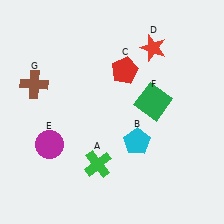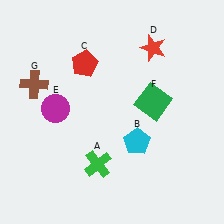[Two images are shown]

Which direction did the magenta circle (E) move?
The magenta circle (E) moved up.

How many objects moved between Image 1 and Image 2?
2 objects moved between the two images.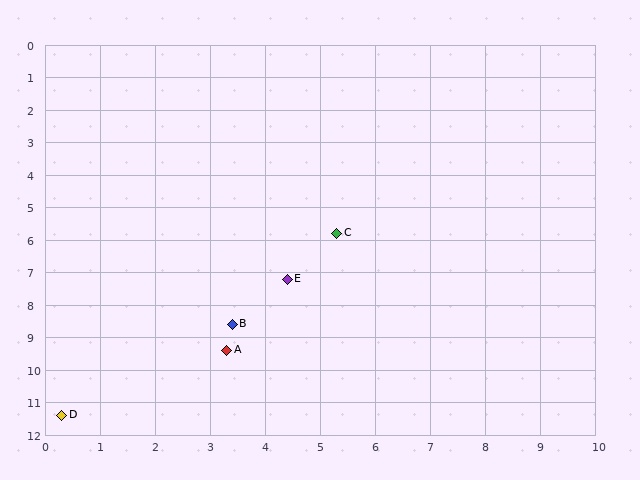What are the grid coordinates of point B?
Point B is at approximately (3.4, 8.6).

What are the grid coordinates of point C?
Point C is at approximately (5.3, 5.8).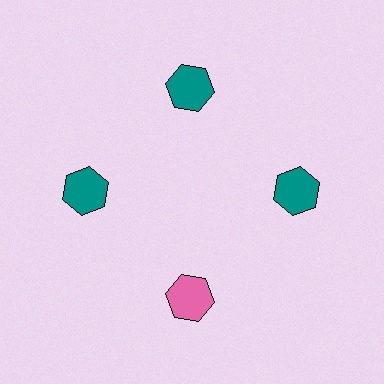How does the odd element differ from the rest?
It has a different color: pink instead of teal.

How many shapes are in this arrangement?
There are 4 shapes arranged in a ring pattern.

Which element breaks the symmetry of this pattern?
The pink hexagon at roughly the 6 o'clock position breaks the symmetry. All other shapes are teal hexagons.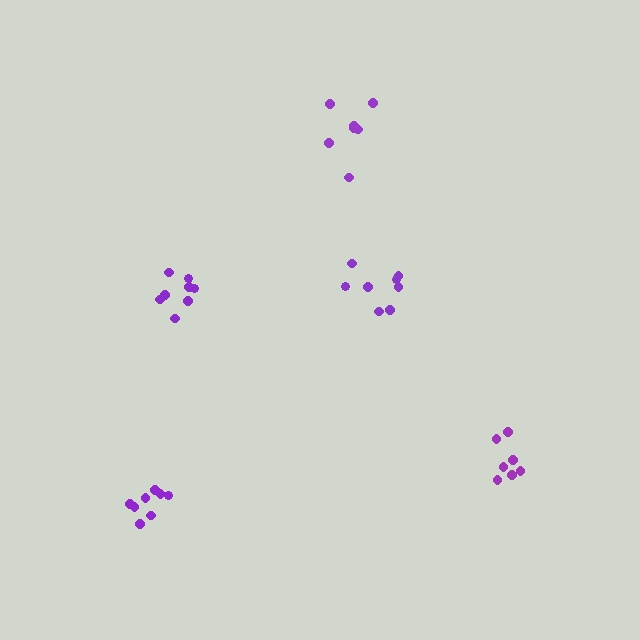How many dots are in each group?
Group 1: 8 dots, Group 2: 8 dots, Group 3: 7 dots, Group 4: 8 dots, Group 5: 7 dots (38 total).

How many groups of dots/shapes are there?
There are 5 groups.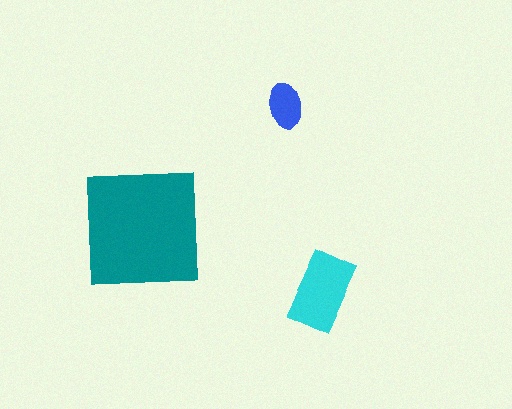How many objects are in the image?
There are 3 objects in the image.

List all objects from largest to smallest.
The teal square, the cyan rectangle, the blue ellipse.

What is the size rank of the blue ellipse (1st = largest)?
3rd.